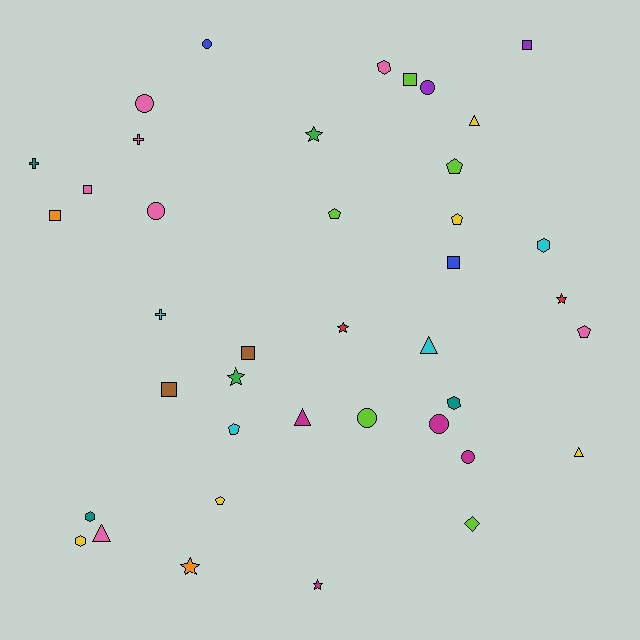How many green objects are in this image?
There are 2 green objects.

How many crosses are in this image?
There are 3 crosses.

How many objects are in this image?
There are 40 objects.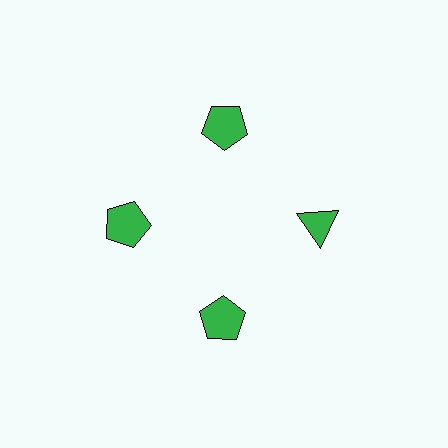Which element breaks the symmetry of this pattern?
The green triangle at roughly the 3 o'clock position breaks the symmetry. All other shapes are green pentagons.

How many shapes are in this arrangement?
There are 4 shapes arranged in a ring pattern.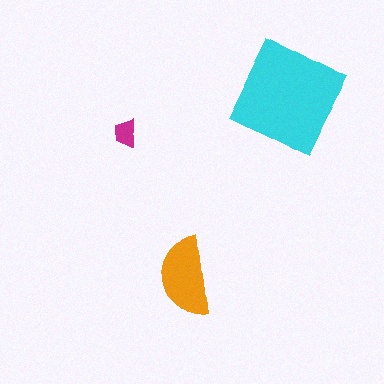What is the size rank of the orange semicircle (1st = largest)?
2nd.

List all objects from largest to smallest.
The cyan diamond, the orange semicircle, the magenta trapezoid.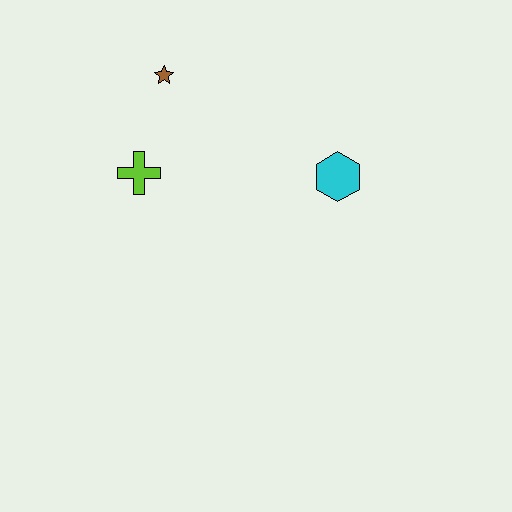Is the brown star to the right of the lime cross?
Yes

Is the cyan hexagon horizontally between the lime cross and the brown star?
No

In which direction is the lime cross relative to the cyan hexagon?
The lime cross is to the left of the cyan hexagon.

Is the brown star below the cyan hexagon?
No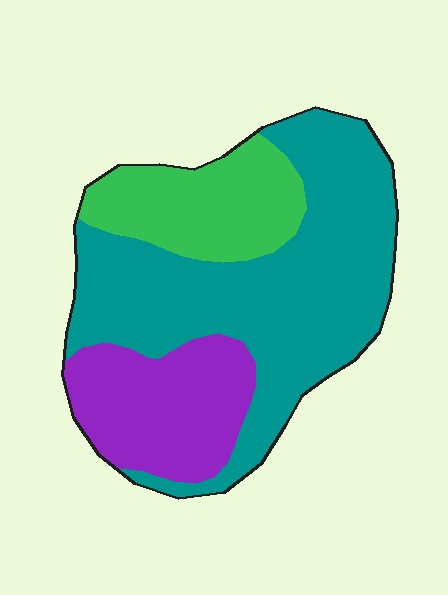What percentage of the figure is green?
Green takes up about one fifth (1/5) of the figure.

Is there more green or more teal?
Teal.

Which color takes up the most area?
Teal, at roughly 55%.